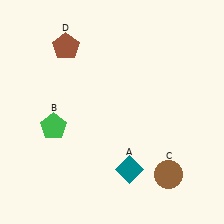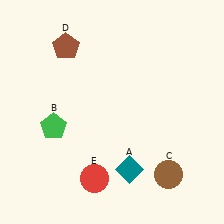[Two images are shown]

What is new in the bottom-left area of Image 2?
A red circle (E) was added in the bottom-left area of Image 2.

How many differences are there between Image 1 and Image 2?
There is 1 difference between the two images.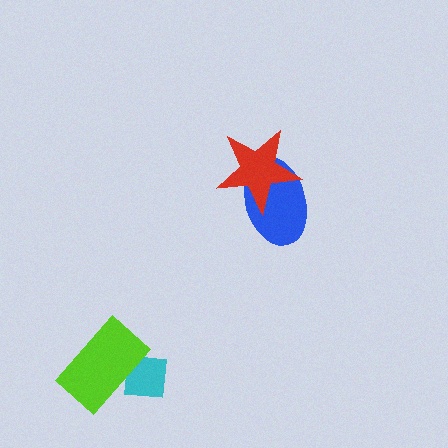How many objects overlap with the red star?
1 object overlaps with the red star.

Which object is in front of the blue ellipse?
The red star is in front of the blue ellipse.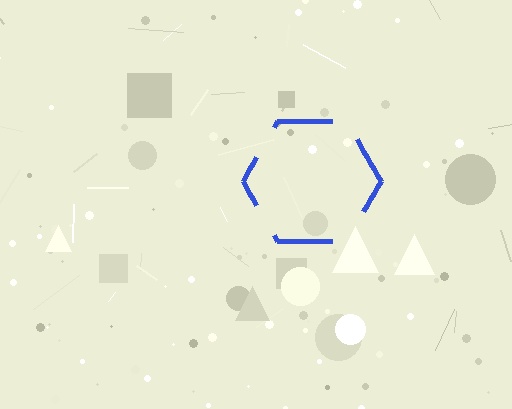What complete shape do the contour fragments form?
The contour fragments form a hexagon.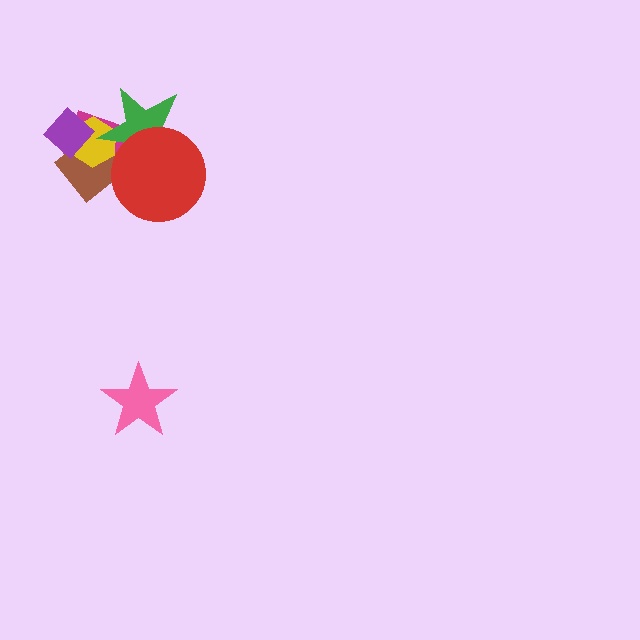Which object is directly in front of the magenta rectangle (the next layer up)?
The brown diamond is directly in front of the magenta rectangle.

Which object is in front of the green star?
The red circle is in front of the green star.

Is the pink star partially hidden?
No, no other shape covers it.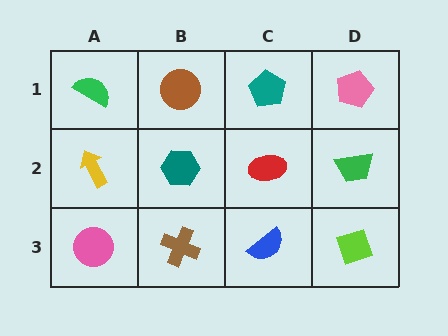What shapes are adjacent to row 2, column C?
A teal pentagon (row 1, column C), a blue semicircle (row 3, column C), a teal hexagon (row 2, column B), a green trapezoid (row 2, column D).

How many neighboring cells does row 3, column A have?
2.